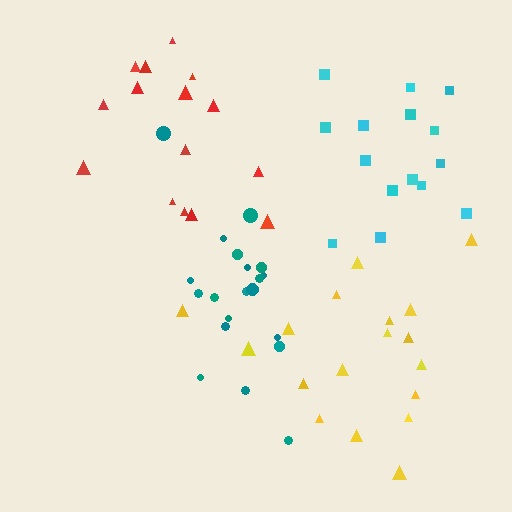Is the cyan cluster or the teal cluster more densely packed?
Teal.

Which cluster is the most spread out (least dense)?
Red.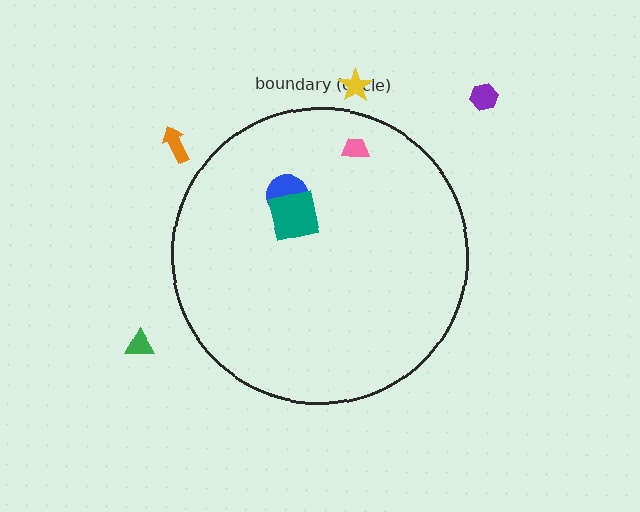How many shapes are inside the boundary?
3 inside, 4 outside.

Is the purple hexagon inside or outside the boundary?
Outside.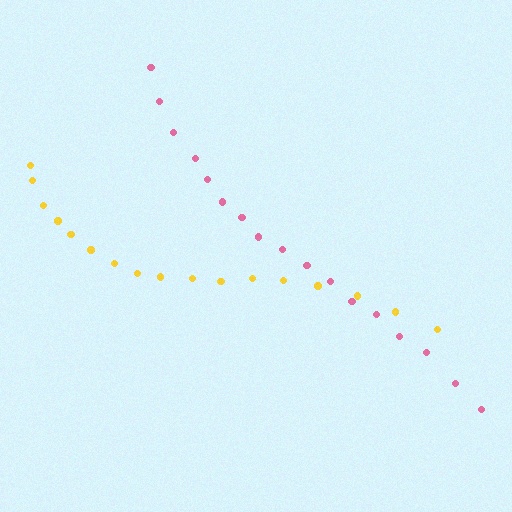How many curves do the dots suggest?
There are 2 distinct paths.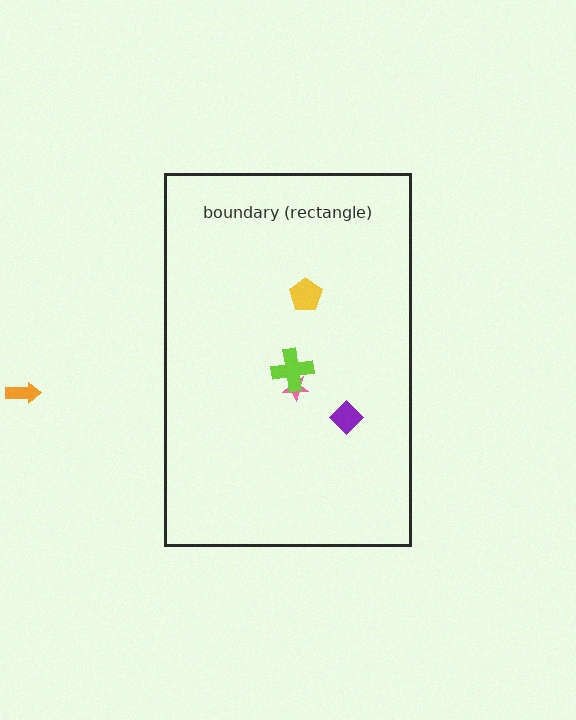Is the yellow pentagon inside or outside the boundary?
Inside.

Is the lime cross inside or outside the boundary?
Inside.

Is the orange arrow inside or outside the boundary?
Outside.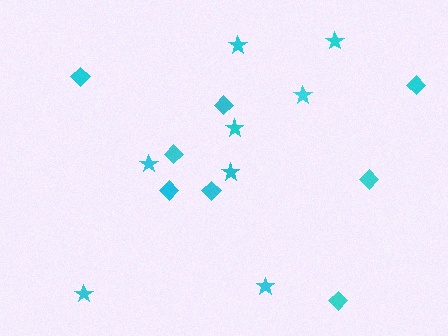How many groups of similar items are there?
There are 2 groups: one group of diamonds (8) and one group of stars (8).